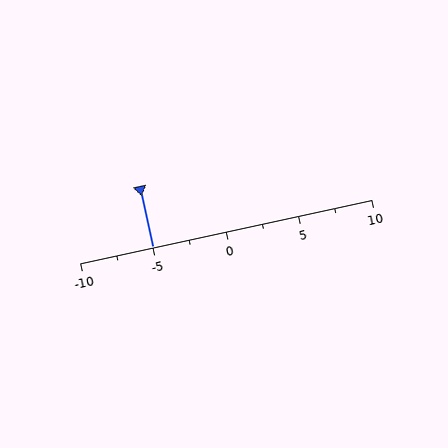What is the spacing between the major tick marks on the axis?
The major ticks are spaced 5 apart.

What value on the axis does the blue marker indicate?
The marker indicates approximately -5.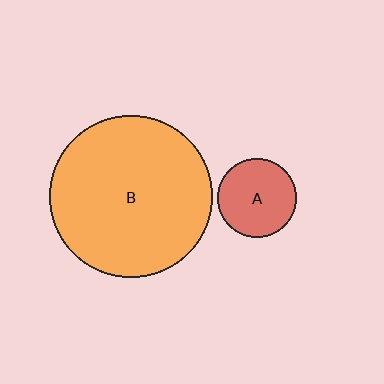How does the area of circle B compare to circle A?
Approximately 4.2 times.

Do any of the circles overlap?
No, none of the circles overlap.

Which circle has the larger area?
Circle B (orange).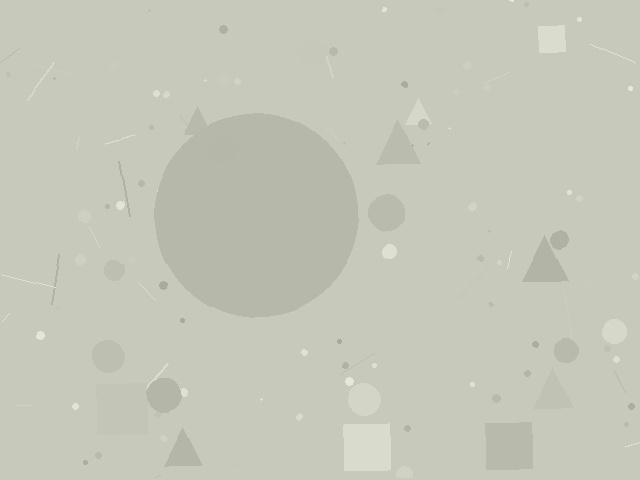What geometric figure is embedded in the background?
A circle is embedded in the background.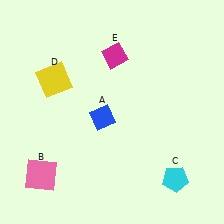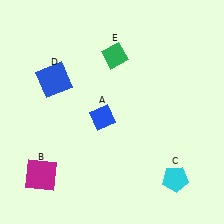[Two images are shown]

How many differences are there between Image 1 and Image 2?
There are 3 differences between the two images.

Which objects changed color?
B changed from pink to magenta. D changed from yellow to blue. E changed from magenta to green.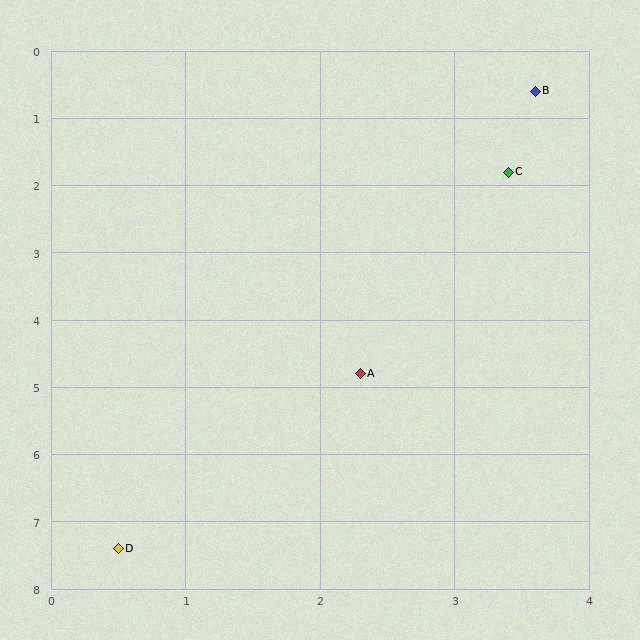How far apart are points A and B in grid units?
Points A and B are about 4.4 grid units apart.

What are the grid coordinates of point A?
Point A is at approximately (2.3, 4.8).